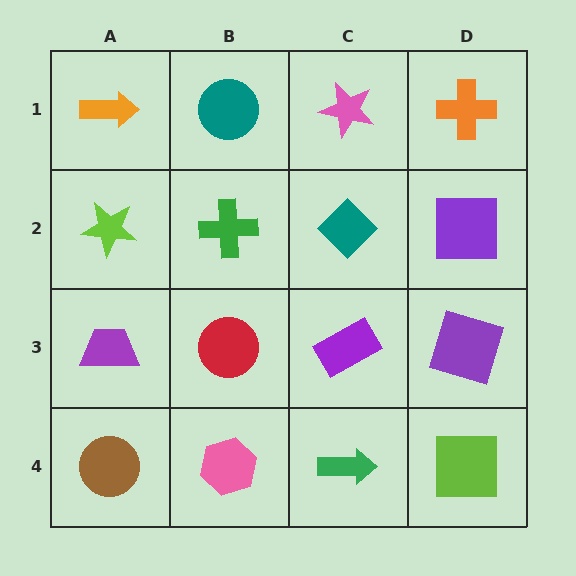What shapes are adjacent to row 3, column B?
A green cross (row 2, column B), a pink hexagon (row 4, column B), a purple trapezoid (row 3, column A), a purple rectangle (row 3, column C).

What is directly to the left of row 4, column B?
A brown circle.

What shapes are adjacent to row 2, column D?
An orange cross (row 1, column D), a purple square (row 3, column D), a teal diamond (row 2, column C).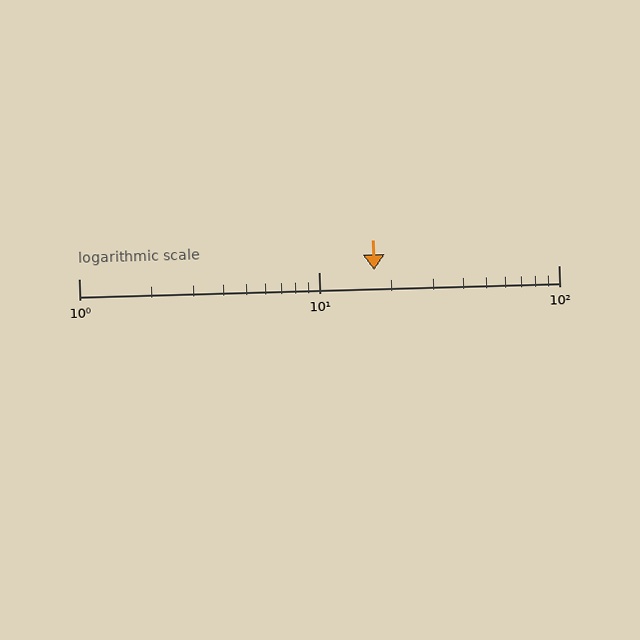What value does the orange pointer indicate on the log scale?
The pointer indicates approximately 17.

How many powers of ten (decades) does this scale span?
The scale spans 2 decades, from 1 to 100.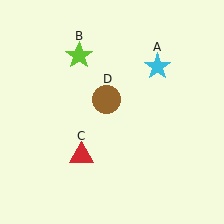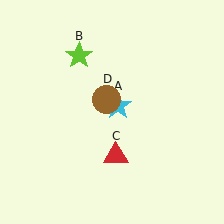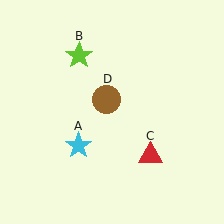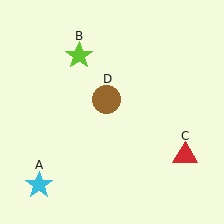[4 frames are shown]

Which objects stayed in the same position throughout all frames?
Lime star (object B) and brown circle (object D) remained stationary.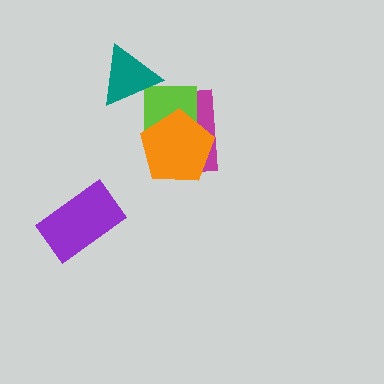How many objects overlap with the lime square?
3 objects overlap with the lime square.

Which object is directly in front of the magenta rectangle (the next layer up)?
The lime square is directly in front of the magenta rectangle.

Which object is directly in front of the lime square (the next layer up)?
The orange pentagon is directly in front of the lime square.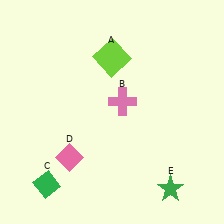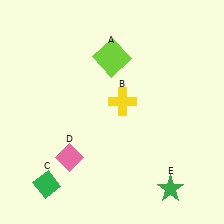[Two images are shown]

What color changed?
The cross (B) changed from pink in Image 1 to yellow in Image 2.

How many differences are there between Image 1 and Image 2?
There is 1 difference between the two images.